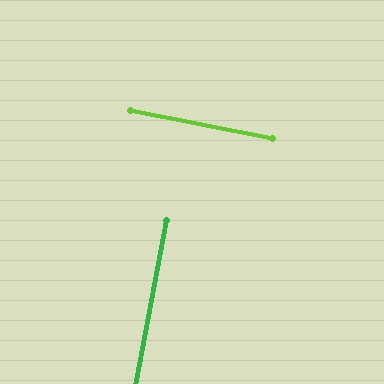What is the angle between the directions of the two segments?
Approximately 89 degrees.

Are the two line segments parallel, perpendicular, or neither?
Perpendicular — they meet at approximately 89°.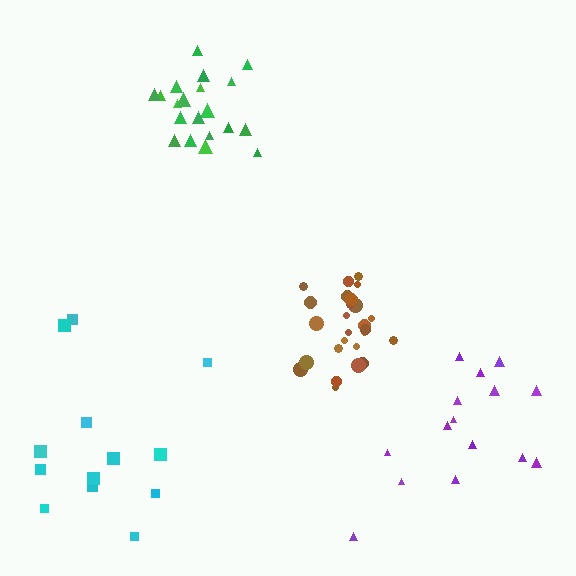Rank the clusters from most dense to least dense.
brown, green, purple, cyan.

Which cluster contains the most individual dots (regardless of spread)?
Brown (27).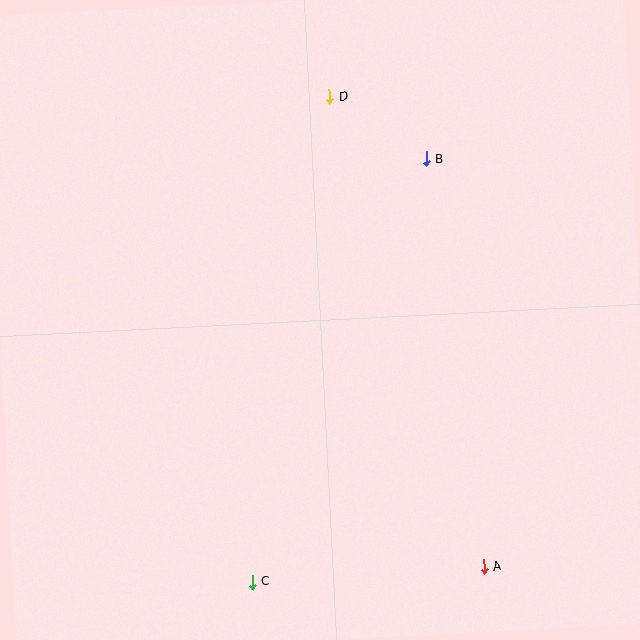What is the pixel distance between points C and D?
The distance between C and D is 491 pixels.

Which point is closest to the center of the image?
Point B at (426, 159) is closest to the center.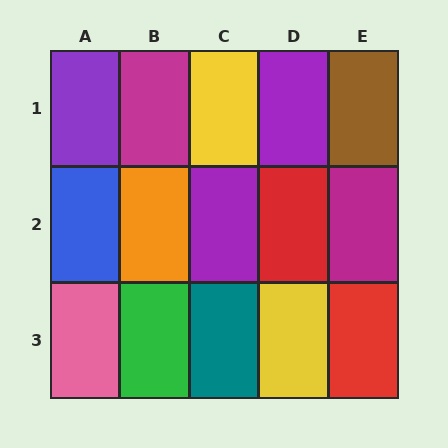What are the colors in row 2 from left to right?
Blue, orange, purple, red, magenta.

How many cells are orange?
1 cell is orange.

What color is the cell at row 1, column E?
Brown.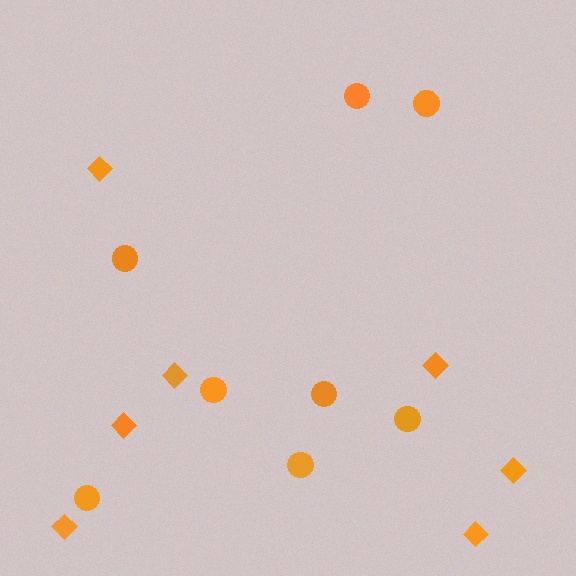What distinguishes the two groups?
There are 2 groups: one group of circles (8) and one group of diamonds (7).